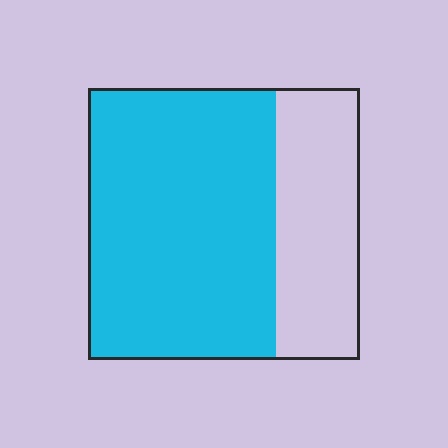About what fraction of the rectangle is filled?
About two thirds (2/3).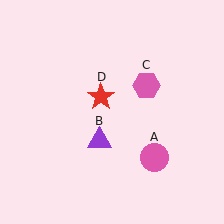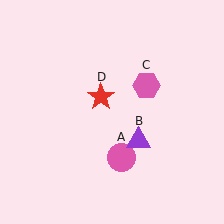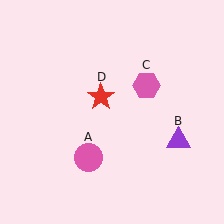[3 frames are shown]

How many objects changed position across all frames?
2 objects changed position: pink circle (object A), purple triangle (object B).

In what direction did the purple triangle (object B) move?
The purple triangle (object B) moved right.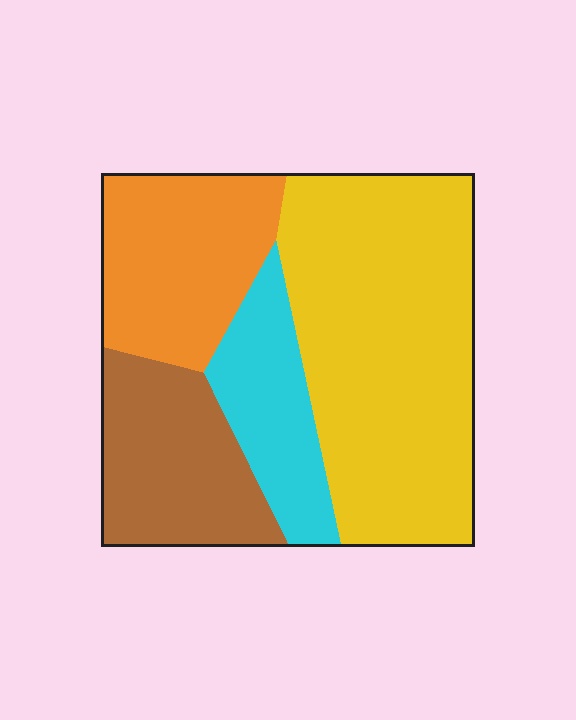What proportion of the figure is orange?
Orange takes up about one fifth (1/5) of the figure.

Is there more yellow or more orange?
Yellow.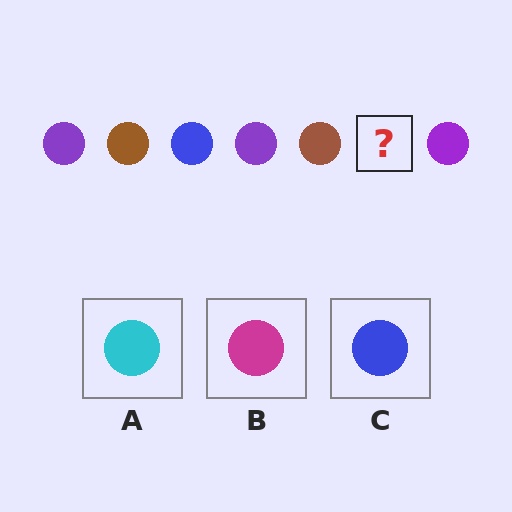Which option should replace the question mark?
Option C.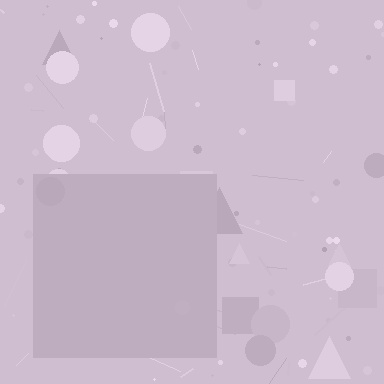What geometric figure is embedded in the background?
A square is embedded in the background.